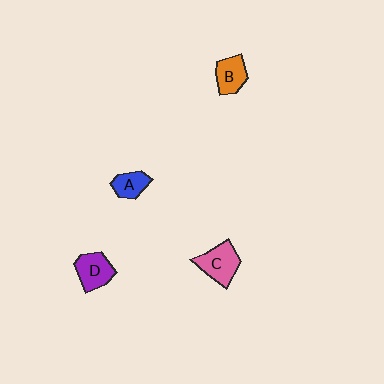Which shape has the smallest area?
Shape A (blue).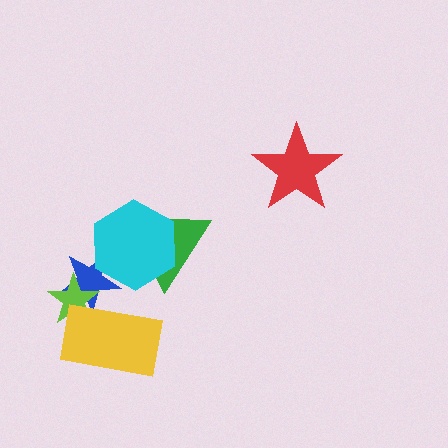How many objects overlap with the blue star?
3 objects overlap with the blue star.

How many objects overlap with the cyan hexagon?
2 objects overlap with the cyan hexagon.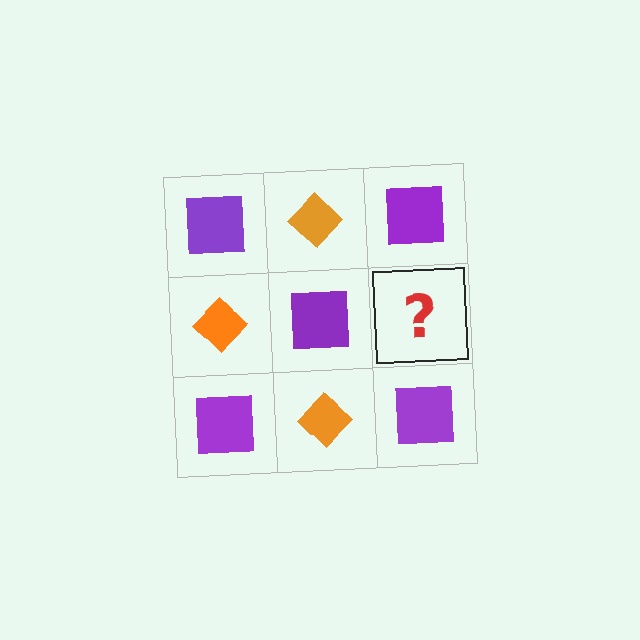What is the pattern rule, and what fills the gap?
The rule is that it alternates purple square and orange diamond in a checkerboard pattern. The gap should be filled with an orange diamond.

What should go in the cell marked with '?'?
The missing cell should contain an orange diamond.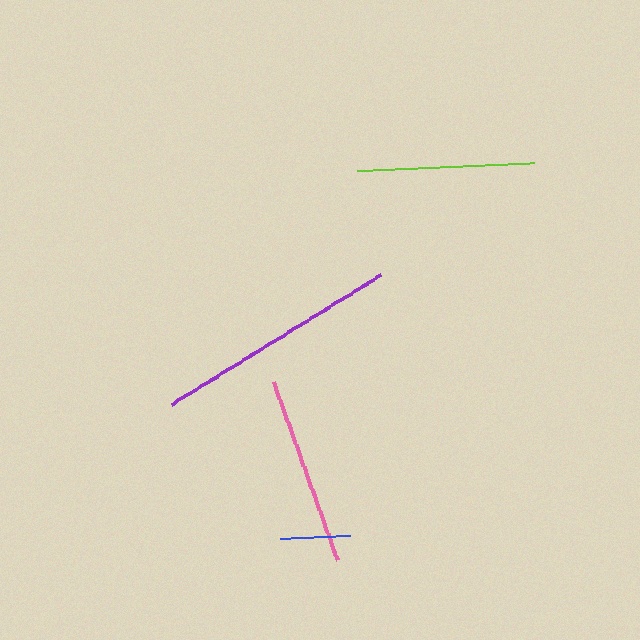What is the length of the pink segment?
The pink segment is approximately 190 pixels long.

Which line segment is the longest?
The purple line is the longest at approximately 247 pixels.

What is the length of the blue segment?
The blue segment is approximately 71 pixels long.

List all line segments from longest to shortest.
From longest to shortest: purple, pink, lime, blue.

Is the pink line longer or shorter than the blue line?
The pink line is longer than the blue line.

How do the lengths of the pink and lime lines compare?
The pink and lime lines are approximately the same length.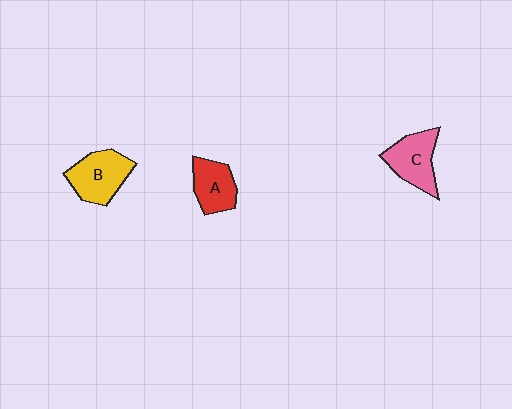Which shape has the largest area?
Shape B (yellow).